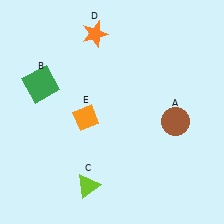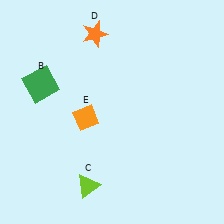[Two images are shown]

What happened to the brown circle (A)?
The brown circle (A) was removed in Image 2. It was in the bottom-right area of Image 1.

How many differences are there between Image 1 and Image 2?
There is 1 difference between the two images.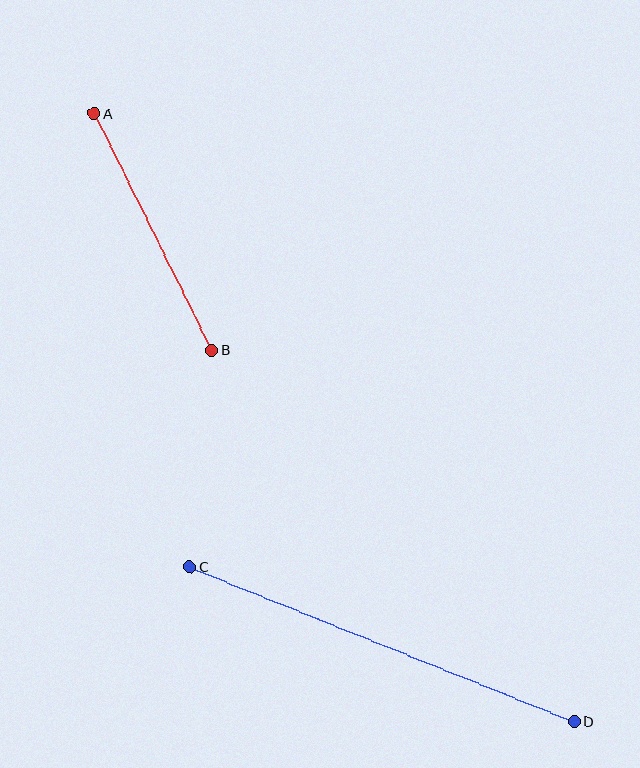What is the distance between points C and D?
The distance is approximately 415 pixels.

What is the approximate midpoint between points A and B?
The midpoint is at approximately (153, 232) pixels.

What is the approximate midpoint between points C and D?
The midpoint is at approximately (382, 644) pixels.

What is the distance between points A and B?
The distance is approximately 264 pixels.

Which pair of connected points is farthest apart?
Points C and D are farthest apart.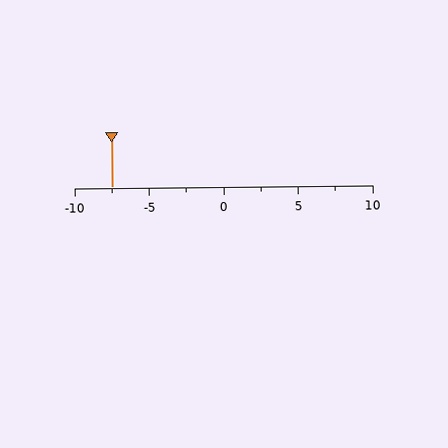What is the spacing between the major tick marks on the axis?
The major ticks are spaced 5 apart.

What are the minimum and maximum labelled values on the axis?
The axis runs from -10 to 10.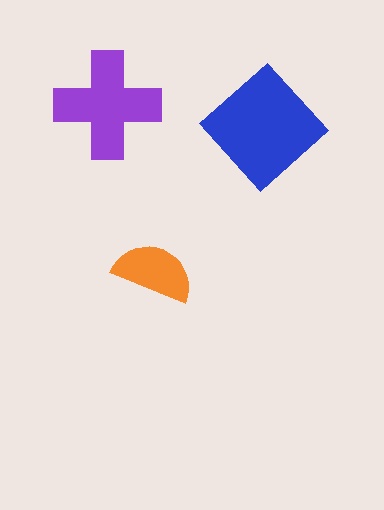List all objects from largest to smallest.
The blue diamond, the purple cross, the orange semicircle.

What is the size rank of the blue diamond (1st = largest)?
1st.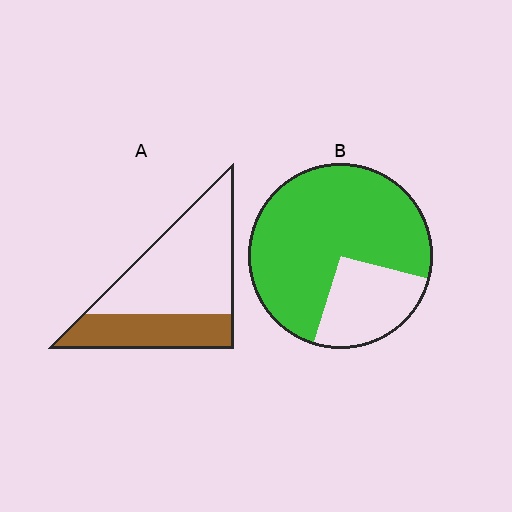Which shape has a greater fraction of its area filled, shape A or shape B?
Shape B.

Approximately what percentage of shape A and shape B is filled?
A is approximately 35% and B is approximately 75%.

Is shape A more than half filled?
No.